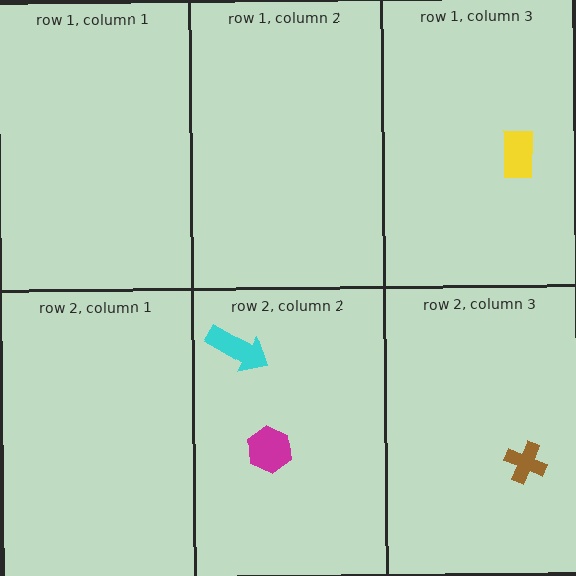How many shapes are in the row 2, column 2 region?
2.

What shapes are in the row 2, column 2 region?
The cyan arrow, the magenta hexagon.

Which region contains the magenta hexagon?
The row 2, column 2 region.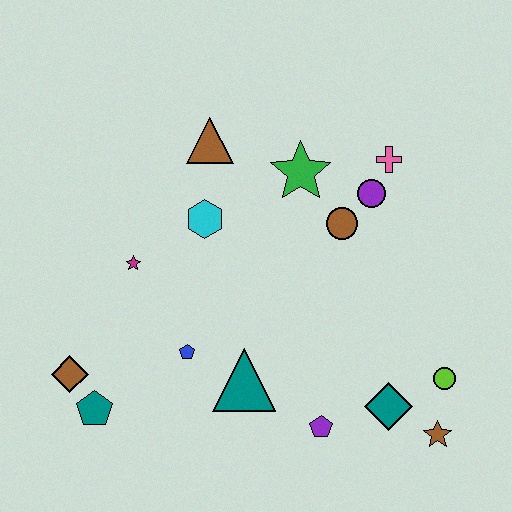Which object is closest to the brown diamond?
The teal pentagon is closest to the brown diamond.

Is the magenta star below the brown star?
No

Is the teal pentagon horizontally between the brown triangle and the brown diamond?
Yes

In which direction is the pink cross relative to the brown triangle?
The pink cross is to the right of the brown triangle.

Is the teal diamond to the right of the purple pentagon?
Yes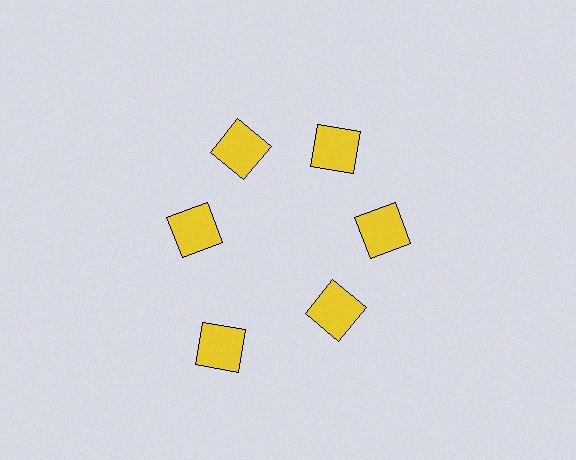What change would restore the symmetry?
The symmetry would be restored by moving it inward, back onto the ring so that all 6 squares sit at equal angles and equal distance from the center.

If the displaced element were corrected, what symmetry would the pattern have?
It would have 6-fold rotational symmetry — the pattern would map onto itself every 60 degrees.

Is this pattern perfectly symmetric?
No. The 6 yellow squares are arranged in a ring, but one element near the 7 o'clock position is pushed outward from the center, breaking the 6-fold rotational symmetry.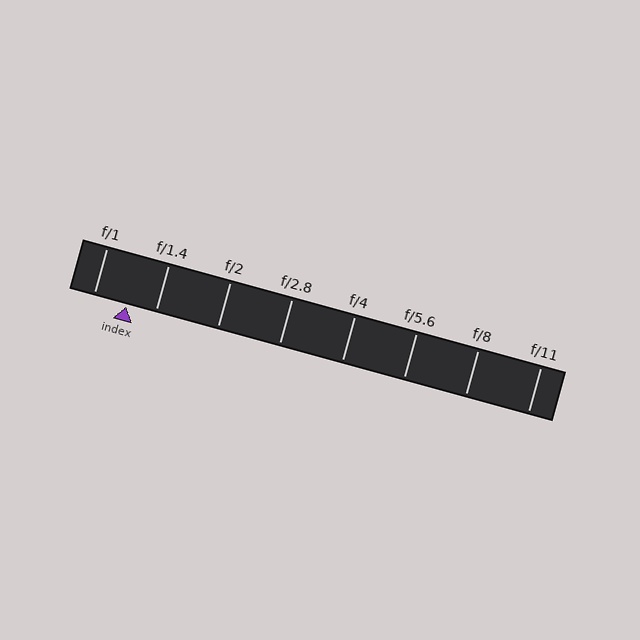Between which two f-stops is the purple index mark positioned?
The index mark is between f/1 and f/1.4.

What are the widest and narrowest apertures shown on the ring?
The widest aperture shown is f/1 and the narrowest is f/11.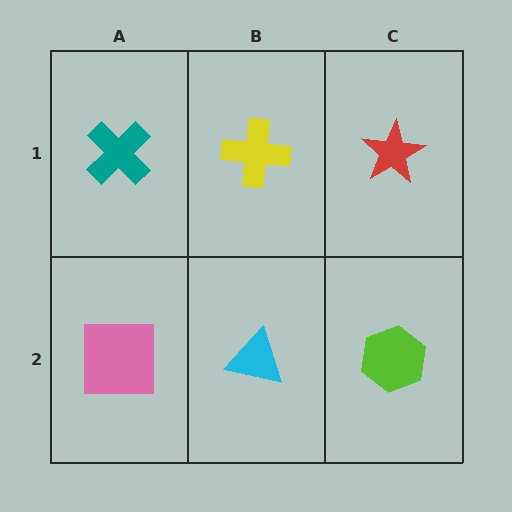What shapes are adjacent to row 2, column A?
A teal cross (row 1, column A), a cyan triangle (row 2, column B).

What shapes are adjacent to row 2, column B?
A yellow cross (row 1, column B), a pink square (row 2, column A), a lime hexagon (row 2, column C).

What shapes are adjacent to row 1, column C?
A lime hexagon (row 2, column C), a yellow cross (row 1, column B).